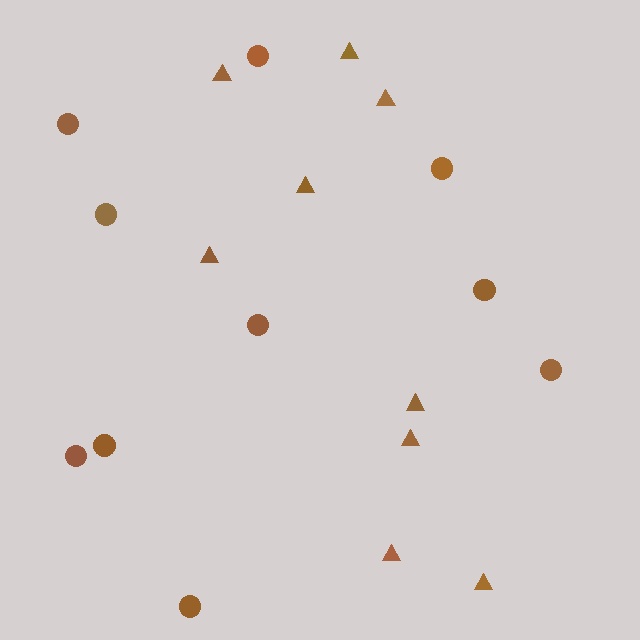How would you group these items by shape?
There are 2 groups: one group of circles (10) and one group of triangles (9).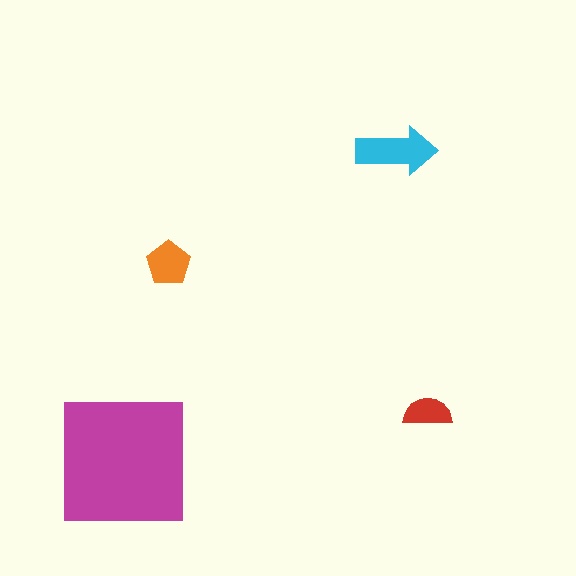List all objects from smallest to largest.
The red semicircle, the orange pentagon, the cyan arrow, the magenta square.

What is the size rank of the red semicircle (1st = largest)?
4th.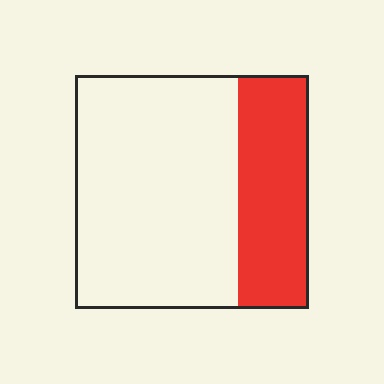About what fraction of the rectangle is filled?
About one third (1/3).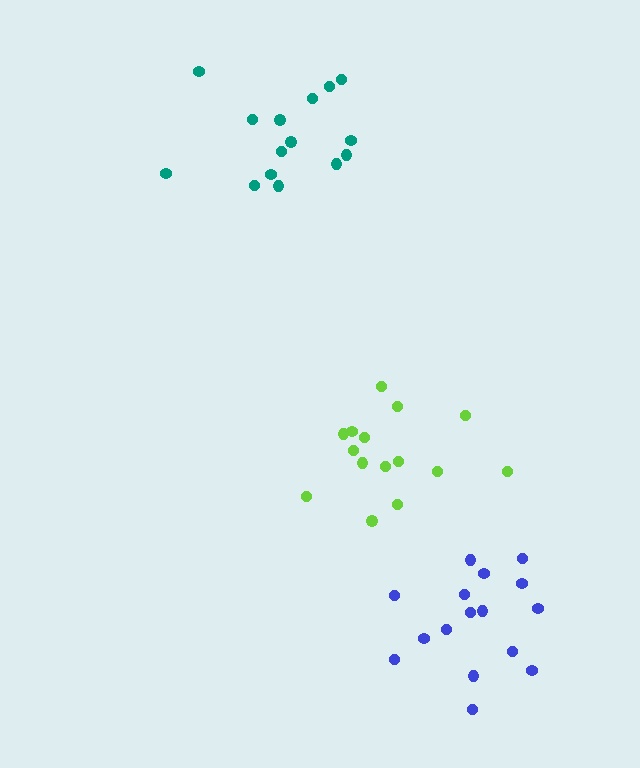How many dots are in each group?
Group 1: 15 dots, Group 2: 16 dots, Group 3: 15 dots (46 total).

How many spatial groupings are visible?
There are 3 spatial groupings.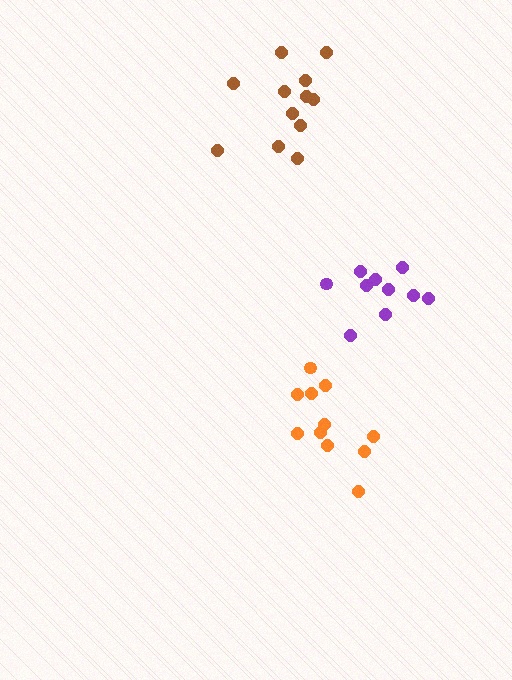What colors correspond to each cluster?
The clusters are colored: brown, purple, orange.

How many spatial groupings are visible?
There are 3 spatial groupings.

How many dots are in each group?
Group 1: 12 dots, Group 2: 10 dots, Group 3: 11 dots (33 total).